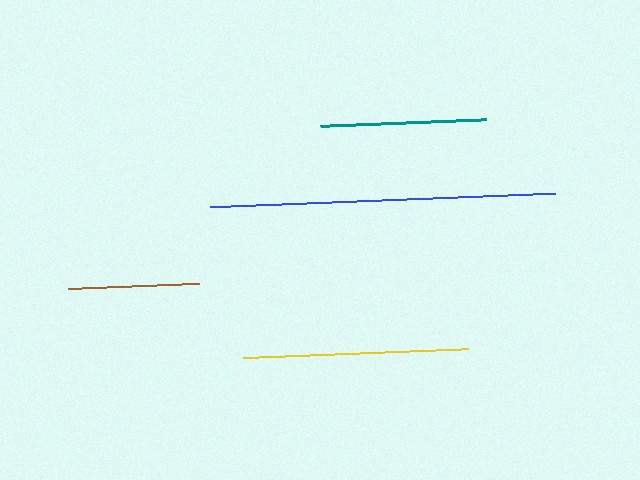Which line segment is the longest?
The blue line is the longest at approximately 346 pixels.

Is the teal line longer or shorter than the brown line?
The teal line is longer than the brown line.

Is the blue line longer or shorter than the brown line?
The blue line is longer than the brown line.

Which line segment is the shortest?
The brown line is the shortest at approximately 131 pixels.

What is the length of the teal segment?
The teal segment is approximately 166 pixels long.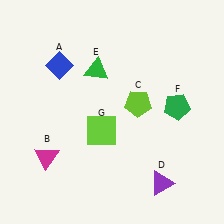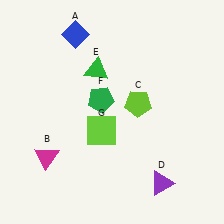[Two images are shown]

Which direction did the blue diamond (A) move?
The blue diamond (A) moved up.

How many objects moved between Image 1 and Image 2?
2 objects moved between the two images.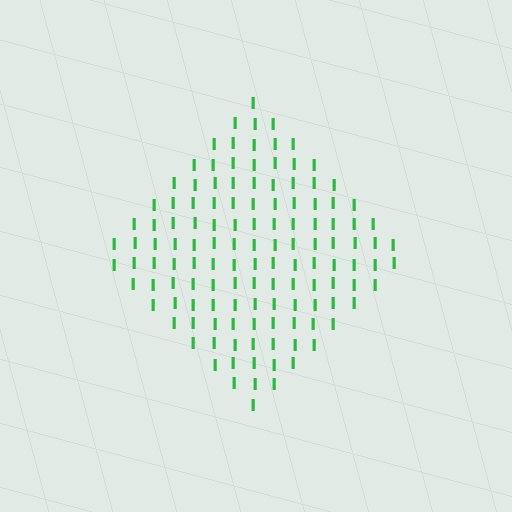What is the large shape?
The large shape is a diamond.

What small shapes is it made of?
It is made of small letter I's.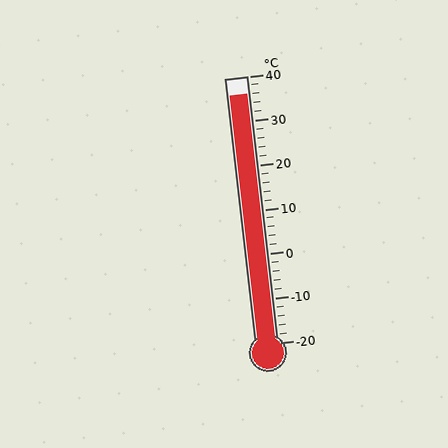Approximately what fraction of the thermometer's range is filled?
The thermometer is filled to approximately 95% of its range.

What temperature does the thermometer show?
The thermometer shows approximately 36°C.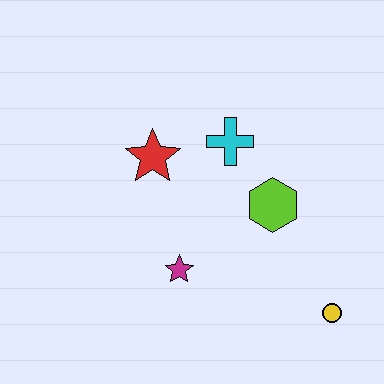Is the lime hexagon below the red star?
Yes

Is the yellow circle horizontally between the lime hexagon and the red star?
No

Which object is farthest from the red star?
The yellow circle is farthest from the red star.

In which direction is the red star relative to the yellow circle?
The red star is to the left of the yellow circle.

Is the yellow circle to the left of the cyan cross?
No